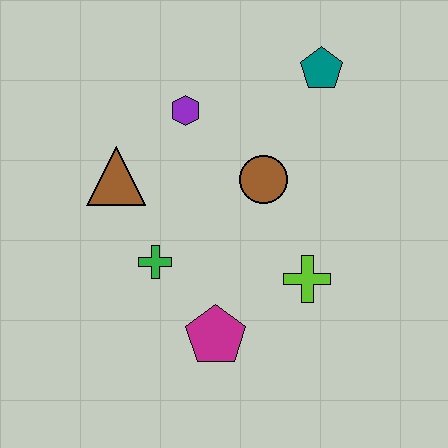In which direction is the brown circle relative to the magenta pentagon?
The brown circle is above the magenta pentagon.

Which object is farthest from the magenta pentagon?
The teal pentagon is farthest from the magenta pentagon.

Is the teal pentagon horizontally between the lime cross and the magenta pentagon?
No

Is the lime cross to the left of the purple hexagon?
No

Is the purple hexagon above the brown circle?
Yes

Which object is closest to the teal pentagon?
The brown circle is closest to the teal pentagon.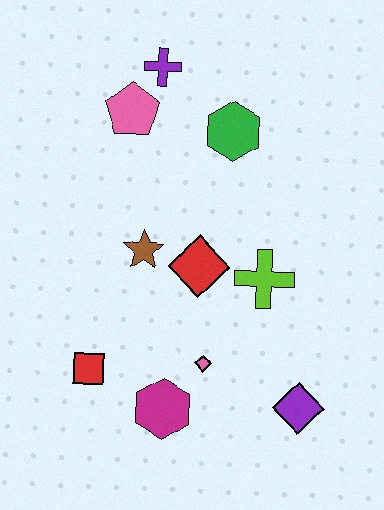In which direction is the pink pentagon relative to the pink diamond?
The pink pentagon is above the pink diamond.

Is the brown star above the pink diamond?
Yes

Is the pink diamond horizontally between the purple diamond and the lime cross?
No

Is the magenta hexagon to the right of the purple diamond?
No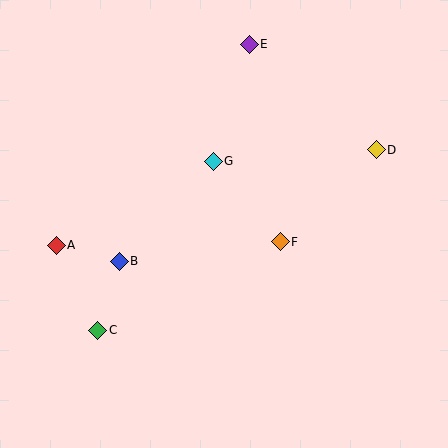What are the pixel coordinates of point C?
Point C is at (98, 330).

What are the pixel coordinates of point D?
Point D is at (376, 150).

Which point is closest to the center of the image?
Point F at (280, 242) is closest to the center.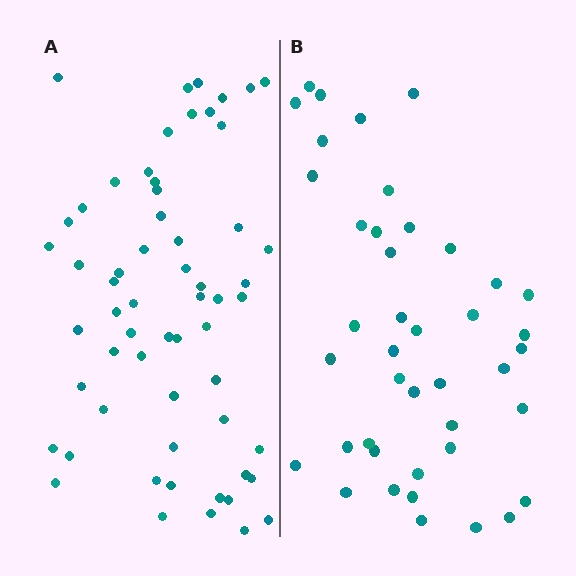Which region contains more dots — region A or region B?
Region A (the left region) has more dots.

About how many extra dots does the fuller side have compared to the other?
Region A has approximately 20 more dots than region B.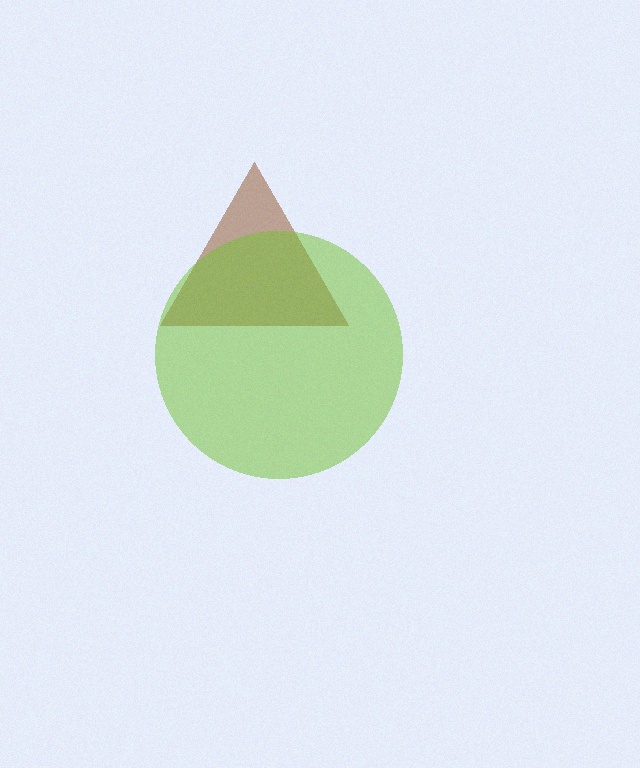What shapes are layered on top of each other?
The layered shapes are: a brown triangle, a lime circle.